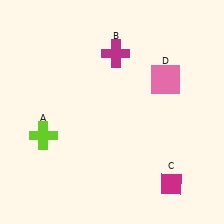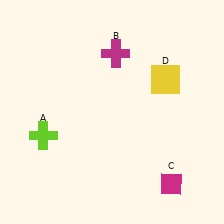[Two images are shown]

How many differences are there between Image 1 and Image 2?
There is 1 difference between the two images.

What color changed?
The square (D) changed from pink in Image 1 to yellow in Image 2.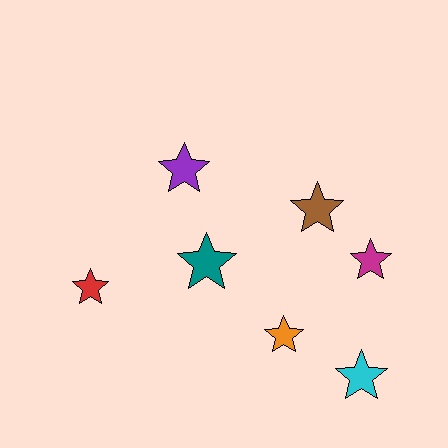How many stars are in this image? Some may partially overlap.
There are 7 stars.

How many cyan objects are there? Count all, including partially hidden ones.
There is 1 cyan object.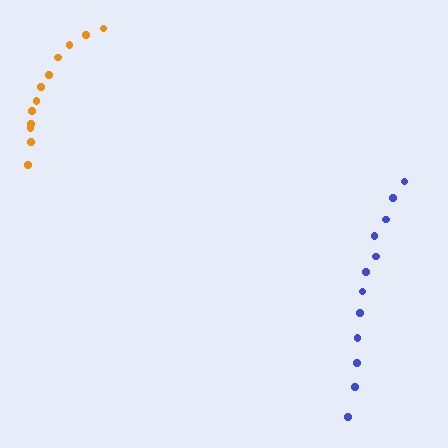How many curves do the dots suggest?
There are 2 distinct paths.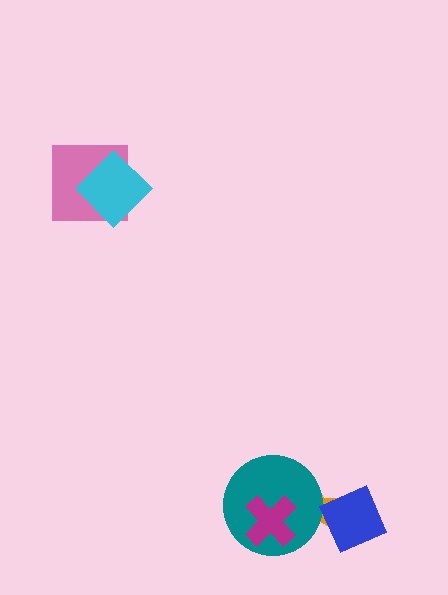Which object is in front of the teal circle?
The magenta cross is in front of the teal circle.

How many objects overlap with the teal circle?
2 objects overlap with the teal circle.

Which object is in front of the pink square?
The cyan diamond is in front of the pink square.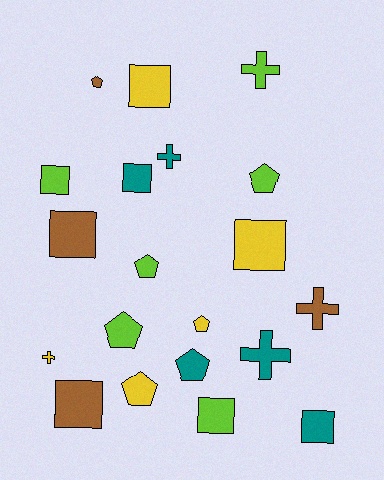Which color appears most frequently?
Lime, with 6 objects.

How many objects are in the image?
There are 20 objects.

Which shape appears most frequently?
Square, with 8 objects.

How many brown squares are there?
There are 2 brown squares.